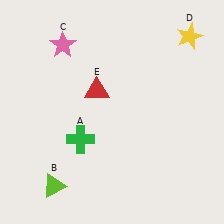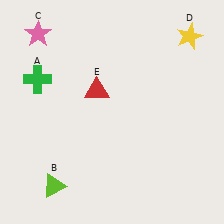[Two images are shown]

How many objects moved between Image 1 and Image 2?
2 objects moved between the two images.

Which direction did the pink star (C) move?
The pink star (C) moved left.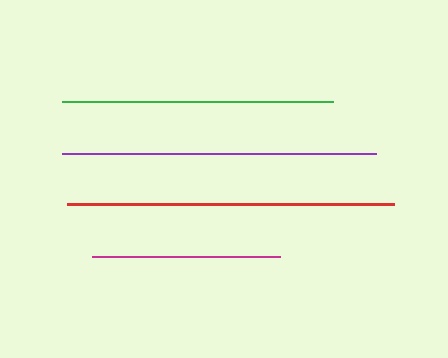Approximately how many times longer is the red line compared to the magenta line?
The red line is approximately 1.7 times the length of the magenta line.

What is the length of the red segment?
The red segment is approximately 327 pixels long.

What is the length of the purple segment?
The purple segment is approximately 314 pixels long.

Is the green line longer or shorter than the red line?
The red line is longer than the green line.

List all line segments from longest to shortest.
From longest to shortest: red, purple, green, magenta.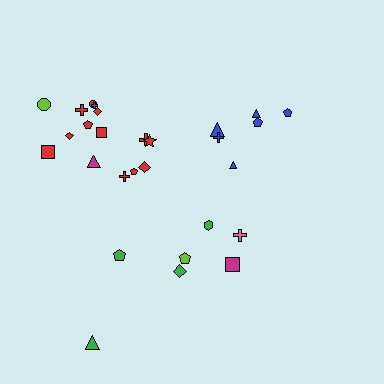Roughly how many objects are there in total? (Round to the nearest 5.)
Roughly 30 objects in total.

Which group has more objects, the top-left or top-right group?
The top-left group.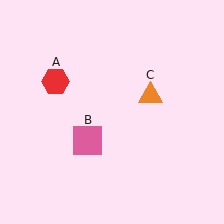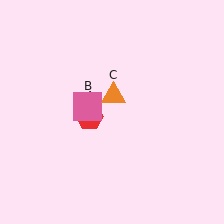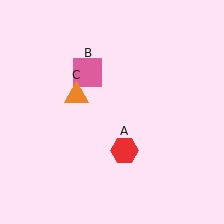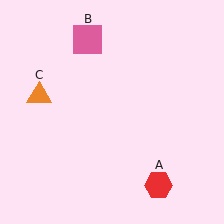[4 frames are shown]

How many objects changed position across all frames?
3 objects changed position: red hexagon (object A), pink square (object B), orange triangle (object C).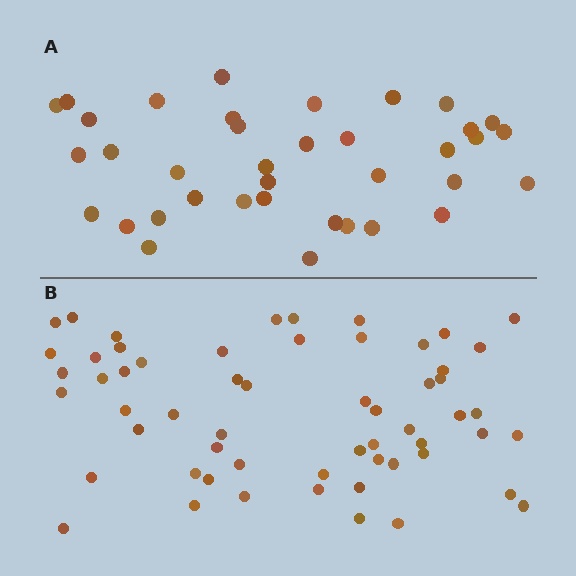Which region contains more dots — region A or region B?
Region B (the bottom region) has more dots.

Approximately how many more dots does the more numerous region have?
Region B has approximately 20 more dots than region A.